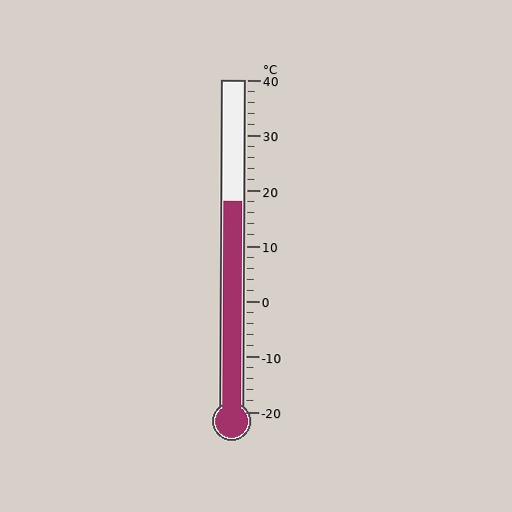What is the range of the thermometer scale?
The thermometer scale ranges from -20°C to 40°C.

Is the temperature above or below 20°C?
The temperature is below 20°C.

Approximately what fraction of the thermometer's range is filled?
The thermometer is filled to approximately 65% of its range.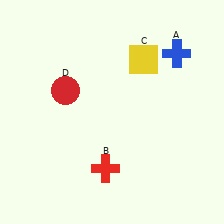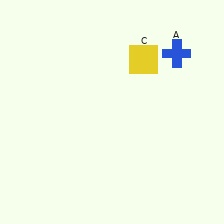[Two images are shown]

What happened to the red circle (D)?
The red circle (D) was removed in Image 2. It was in the top-left area of Image 1.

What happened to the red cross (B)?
The red cross (B) was removed in Image 2. It was in the bottom-left area of Image 1.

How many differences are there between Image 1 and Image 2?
There are 2 differences between the two images.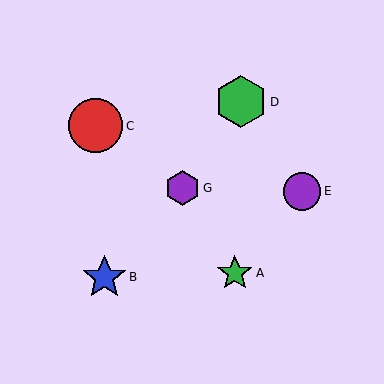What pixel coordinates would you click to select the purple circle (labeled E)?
Click at (302, 191) to select the purple circle E.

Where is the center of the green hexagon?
The center of the green hexagon is at (241, 102).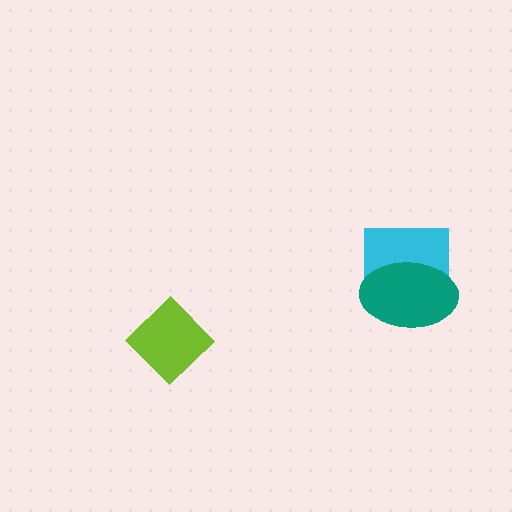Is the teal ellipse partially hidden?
No, no other shape covers it.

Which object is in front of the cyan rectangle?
The teal ellipse is in front of the cyan rectangle.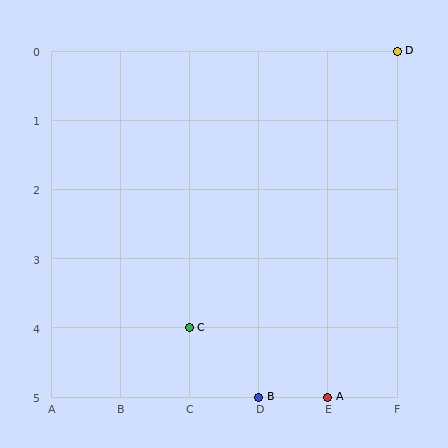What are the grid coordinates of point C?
Point C is at grid coordinates (C, 4).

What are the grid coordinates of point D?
Point D is at grid coordinates (F, 0).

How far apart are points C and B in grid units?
Points C and B are 1 column and 1 row apart (about 1.4 grid units diagonally).